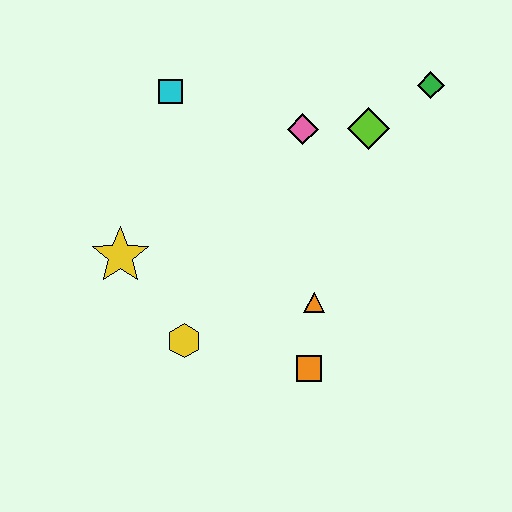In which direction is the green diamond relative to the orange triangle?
The green diamond is above the orange triangle.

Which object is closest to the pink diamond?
The lime diamond is closest to the pink diamond.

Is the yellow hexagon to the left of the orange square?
Yes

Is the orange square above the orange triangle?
No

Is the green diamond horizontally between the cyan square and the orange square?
No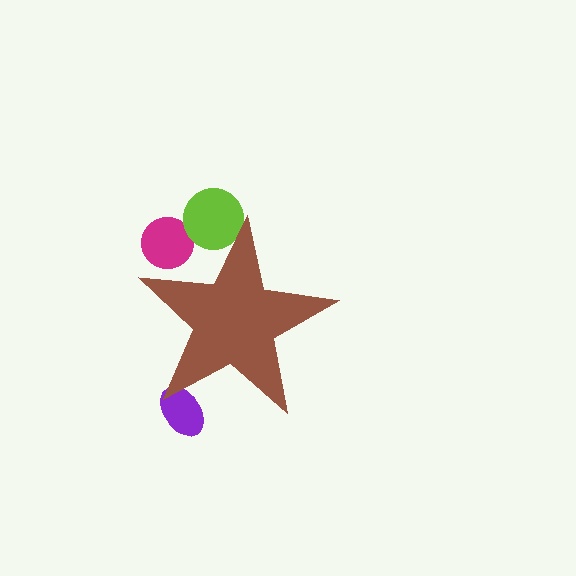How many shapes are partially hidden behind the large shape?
3 shapes are partially hidden.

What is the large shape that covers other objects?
A brown star.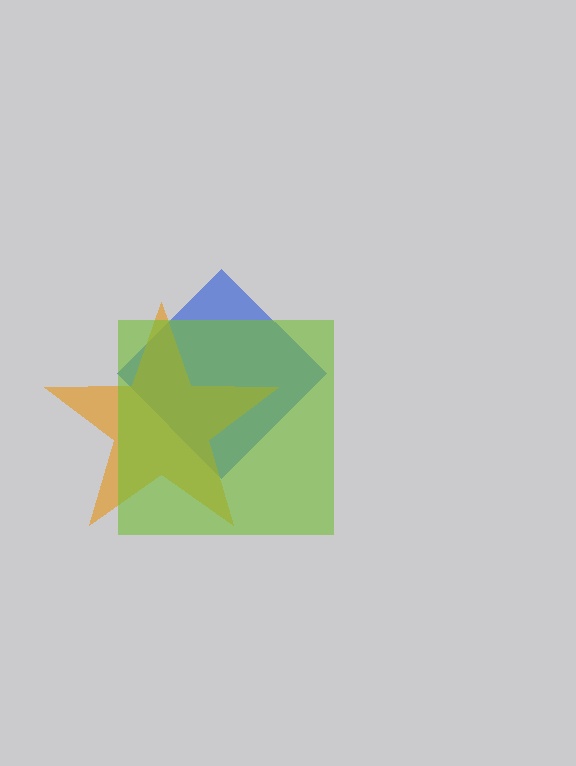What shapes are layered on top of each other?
The layered shapes are: a blue diamond, an orange star, a lime square.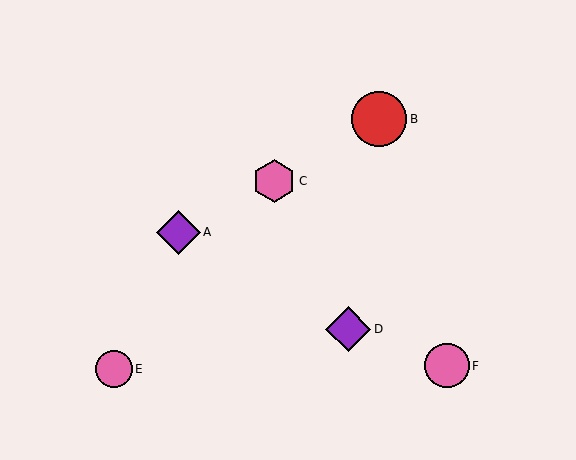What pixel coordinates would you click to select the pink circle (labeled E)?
Click at (114, 369) to select the pink circle E.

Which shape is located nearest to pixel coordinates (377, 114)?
The red circle (labeled B) at (379, 119) is nearest to that location.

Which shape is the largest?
The red circle (labeled B) is the largest.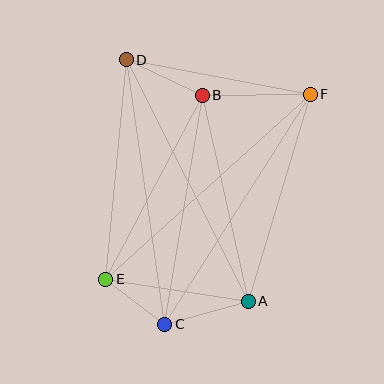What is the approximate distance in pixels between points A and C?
The distance between A and C is approximately 87 pixels.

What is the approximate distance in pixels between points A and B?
The distance between A and B is approximately 211 pixels.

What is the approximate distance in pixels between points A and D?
The distance between A and D is approximately 271 pixels.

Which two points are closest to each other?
Points C and E are closest to each other.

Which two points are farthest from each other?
Points E and F are farthest from each other.